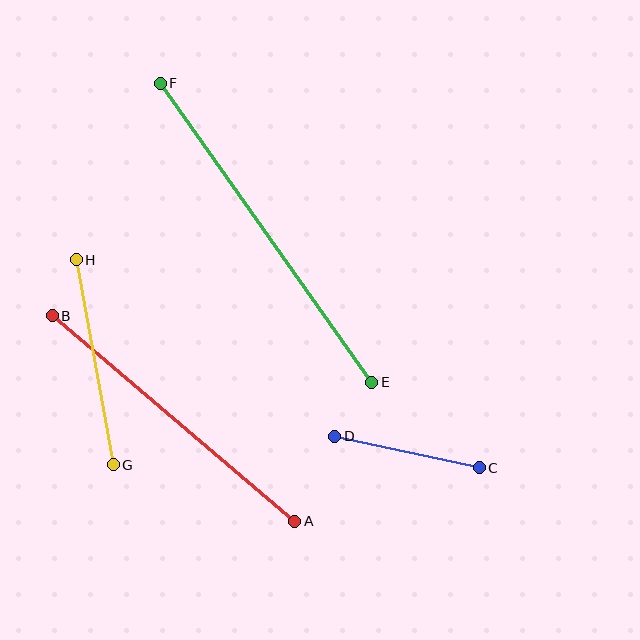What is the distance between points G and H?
The distance is approximately 208 pixels.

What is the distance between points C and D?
The distance is approximately 148 pixels.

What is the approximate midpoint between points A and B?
The midpoint is at approximately (174, 419) pixels.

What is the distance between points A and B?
The distance is approximately 318 pixels.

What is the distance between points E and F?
The distance is approximately 366 pixels.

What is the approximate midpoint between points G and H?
The midpoint is at approximately (95, 362) pixels.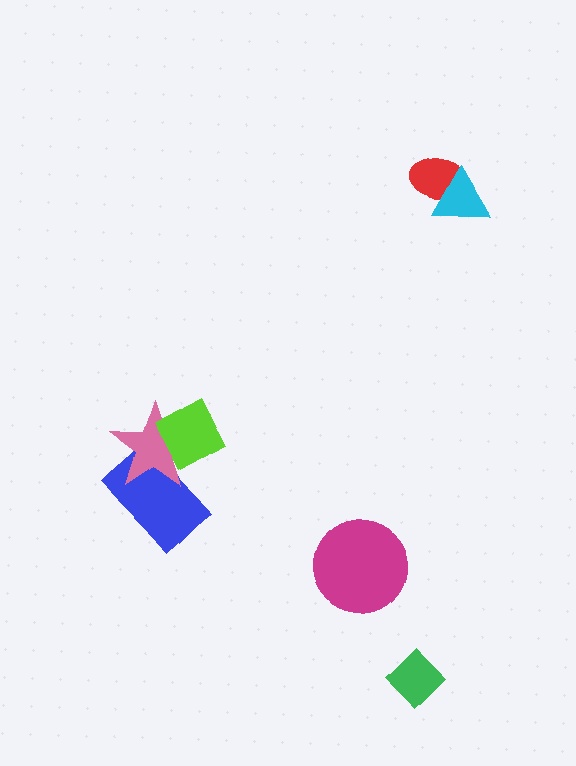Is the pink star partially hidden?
Yes, it is partially covered by another shape.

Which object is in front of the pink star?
The lime diamond is in front of the pink star.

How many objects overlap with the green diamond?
0 objects overlap with the green diamond.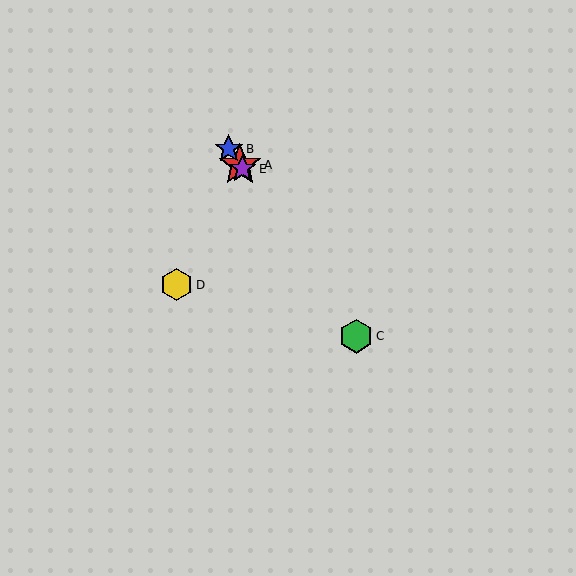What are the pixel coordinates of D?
Object D is at (177, 285).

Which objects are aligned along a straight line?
Objects A, B, C, E are aligned along a straight line.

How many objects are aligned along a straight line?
4 objects (A, B, C, E) are aligned along a straight line.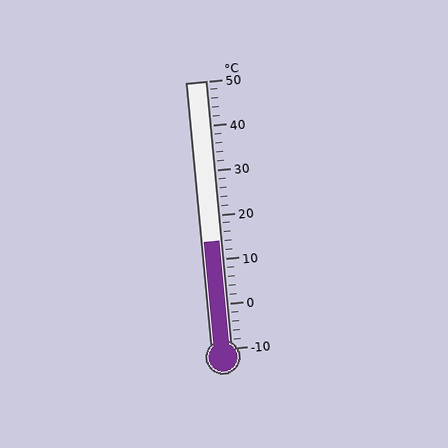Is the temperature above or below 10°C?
The temperature is above 10°C.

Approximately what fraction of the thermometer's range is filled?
The thermometer is filled to approximately 40% of its range.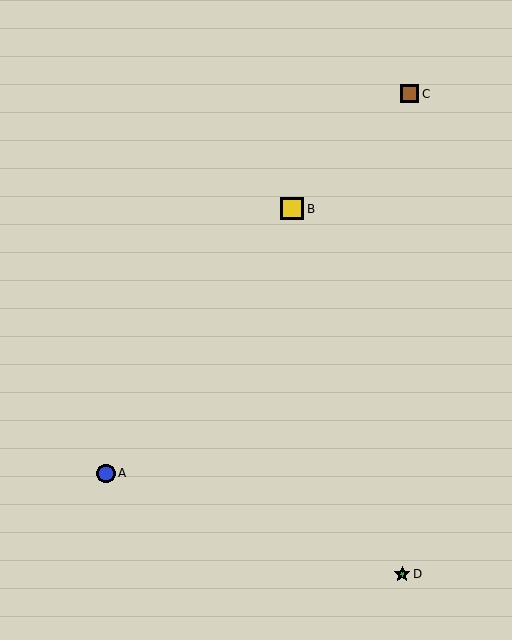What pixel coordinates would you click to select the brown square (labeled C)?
Click at (409, 94) to select the brown square C.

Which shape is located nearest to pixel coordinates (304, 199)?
The yellow square (labeled B) at (292, 209) is nearest to that location.